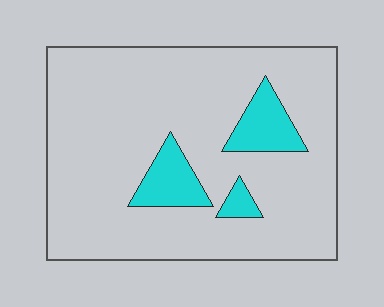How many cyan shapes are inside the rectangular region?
3.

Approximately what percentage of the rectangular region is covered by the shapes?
Approximately 10%.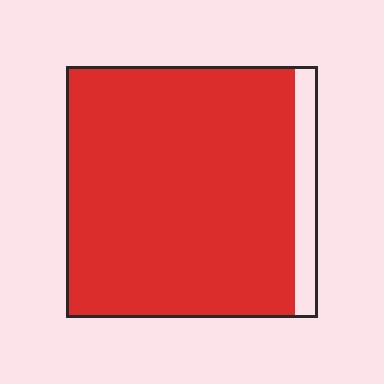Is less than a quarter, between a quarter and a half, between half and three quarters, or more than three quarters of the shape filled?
More than three quarters.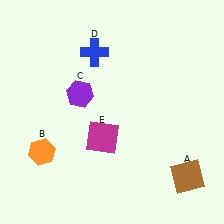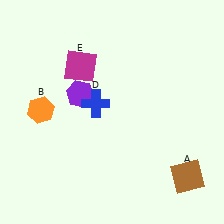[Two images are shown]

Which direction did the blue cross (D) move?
The blue cross (D) moved down.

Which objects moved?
The objects that moved are: the orange hexagon (B), the blue cross (D), the magenta square (E).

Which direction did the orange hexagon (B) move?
The orange hexagon (B) moved up.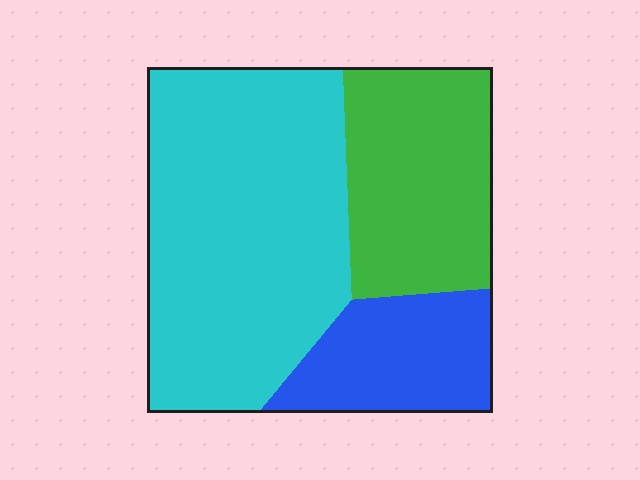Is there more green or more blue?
Green.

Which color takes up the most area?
Cyan, at roughly 55%.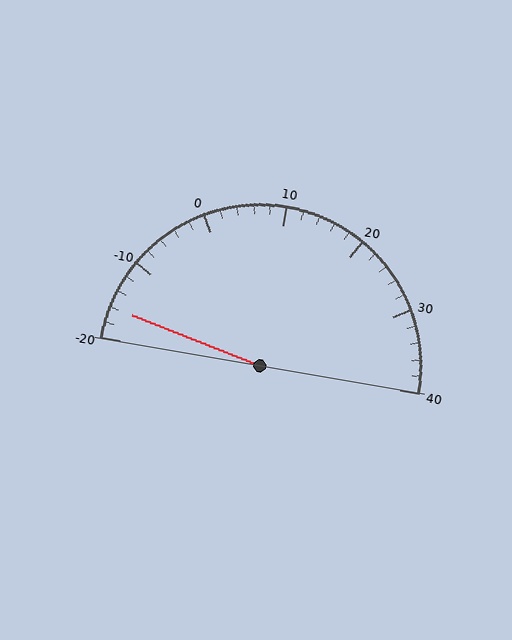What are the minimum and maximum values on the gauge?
The gauge ranges from -20 to 40.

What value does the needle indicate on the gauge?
The needle indicates approximately -16.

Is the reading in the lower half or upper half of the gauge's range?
The reading is in the lower half of the range (-20 to 40).